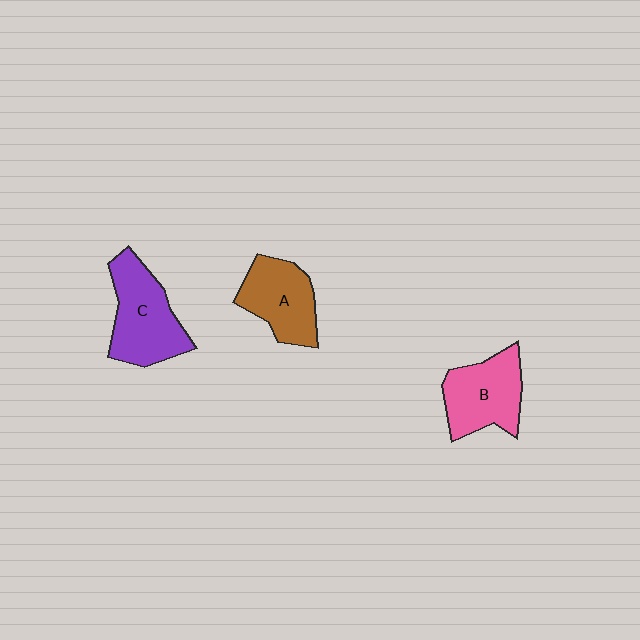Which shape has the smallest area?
Shape A (brown).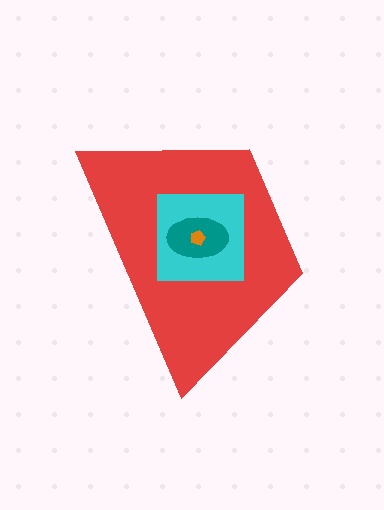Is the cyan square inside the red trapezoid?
Yes.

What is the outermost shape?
The red trapezoid.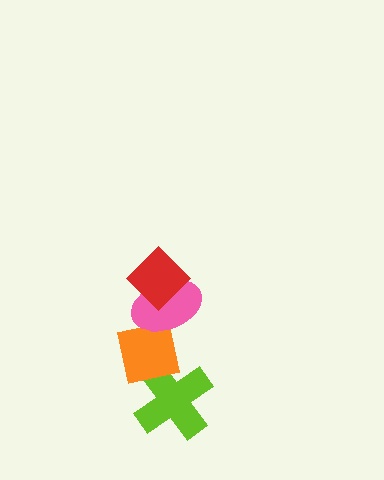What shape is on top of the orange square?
The pink ellipse is on top of the orange square.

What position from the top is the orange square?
The orange square is 3rd from the top.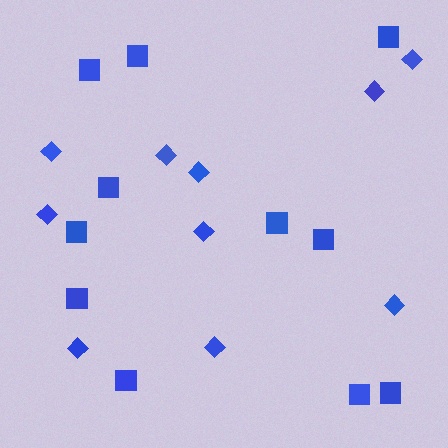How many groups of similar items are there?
There are 2 groups: one group of squares (11) and one group of diamonds (10).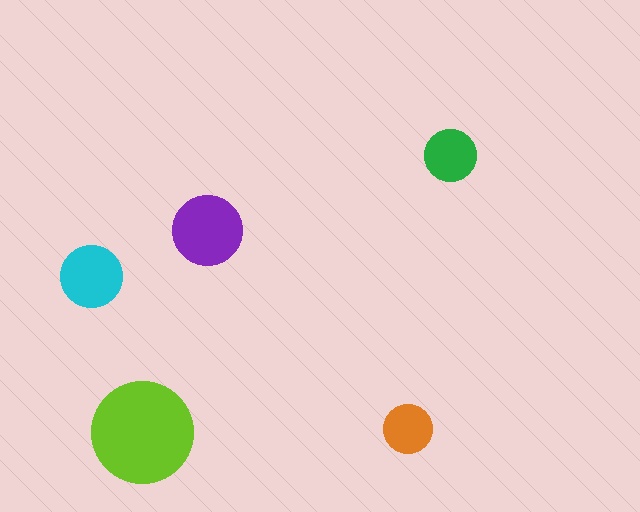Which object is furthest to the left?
The cyan circle is leftmost.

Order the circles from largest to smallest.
the lime one, the purple one, the cyan one, the green one, the orange one.